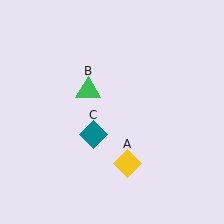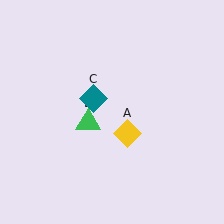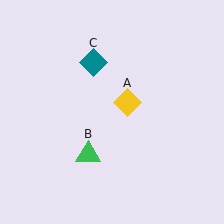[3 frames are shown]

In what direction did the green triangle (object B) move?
The green triangle (object B) moved down.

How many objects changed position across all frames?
3 objects changed position: yellow diamond (object A), green triangle (object B), teal diamond (object C).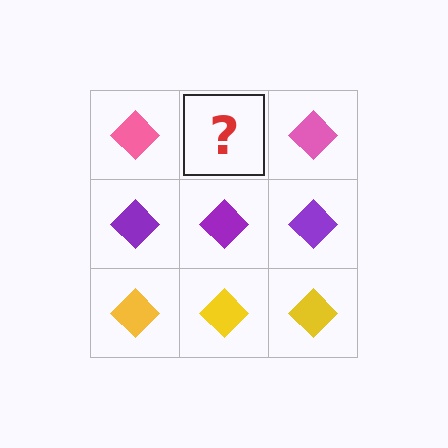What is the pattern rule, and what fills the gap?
The rule is that each row has a consistent color. The gap should be filled with a pink diamond.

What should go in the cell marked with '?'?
The missing cell should contain a pink diamond.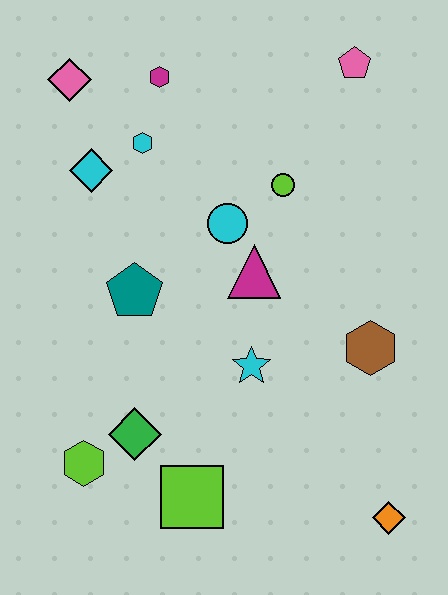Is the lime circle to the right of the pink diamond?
Yes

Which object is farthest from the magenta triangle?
The orange diamond is farthest from the magenta triangle.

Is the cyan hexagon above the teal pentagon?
Yes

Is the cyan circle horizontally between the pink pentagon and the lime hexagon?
Yes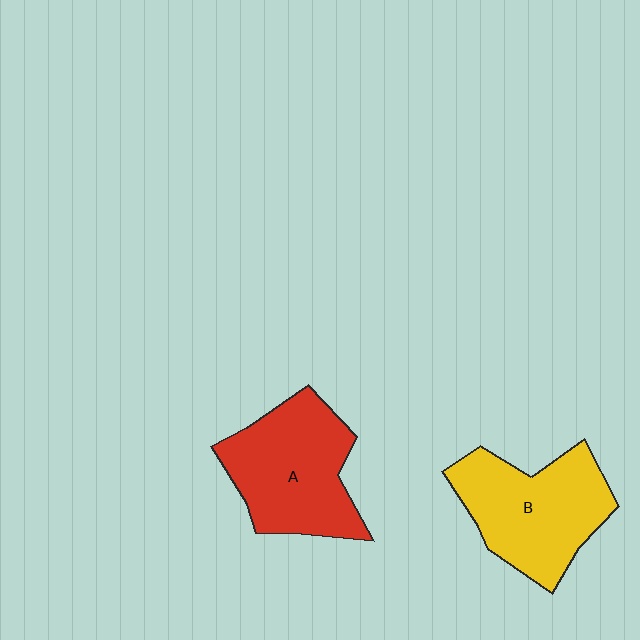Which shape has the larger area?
Shape B (yellow).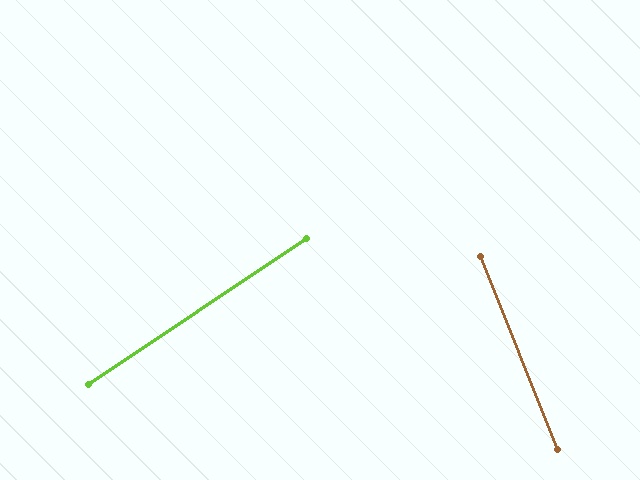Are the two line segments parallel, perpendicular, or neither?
Neither parallel nor perpendicular — they differ by about 78°.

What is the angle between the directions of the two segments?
Approximately 78 degrees.